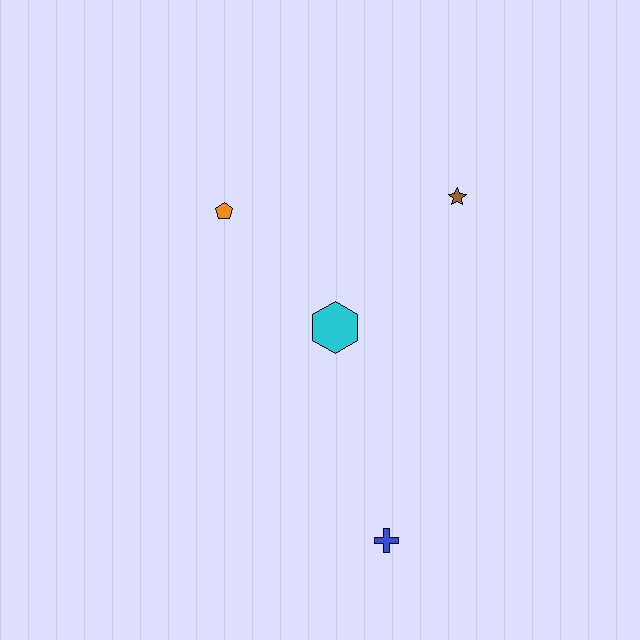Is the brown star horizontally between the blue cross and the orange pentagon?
No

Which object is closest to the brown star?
The cyan hexagon is closest to the brown star.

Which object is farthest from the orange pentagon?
The blue cross is farthest from the orange pentagon.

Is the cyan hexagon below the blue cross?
No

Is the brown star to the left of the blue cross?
No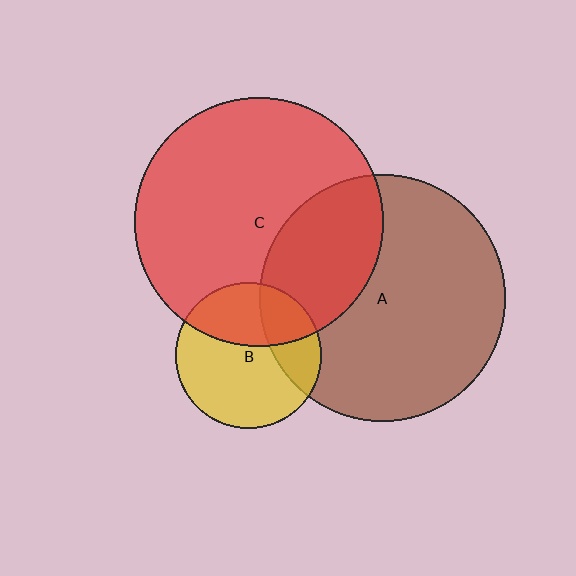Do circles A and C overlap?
Yes.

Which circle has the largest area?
Circle C (red).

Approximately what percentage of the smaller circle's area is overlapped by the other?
Approximately 30%.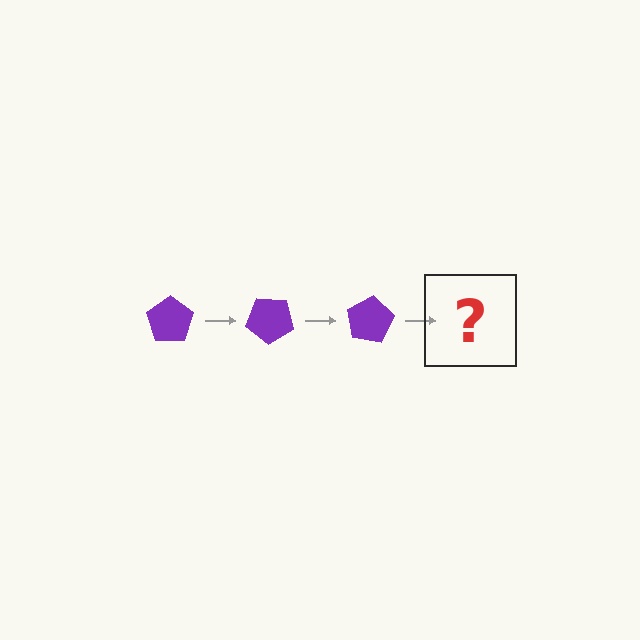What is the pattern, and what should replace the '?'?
The pattern is that the pentagon rotates 40 degrees each step. The '?' should be a purple pentagon rotated 120 degrees.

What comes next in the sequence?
The next element should be a purple pentagon rotated 120 degrees.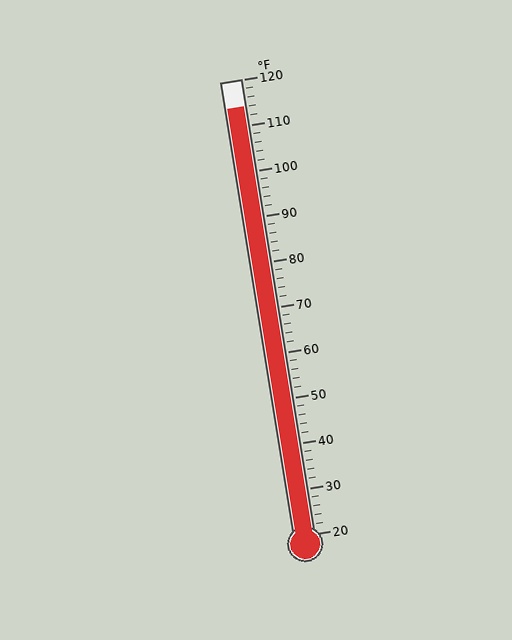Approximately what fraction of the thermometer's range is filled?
The thermometer is filled to approximately 95% of its range.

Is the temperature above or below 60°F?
The temperature is above 60°F.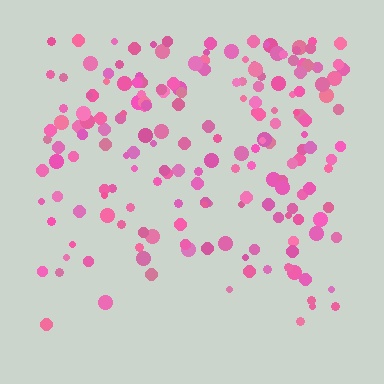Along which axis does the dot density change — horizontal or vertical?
Vertical.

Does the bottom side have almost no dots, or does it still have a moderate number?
Still a moderate number, just noticeably fewer than the top.